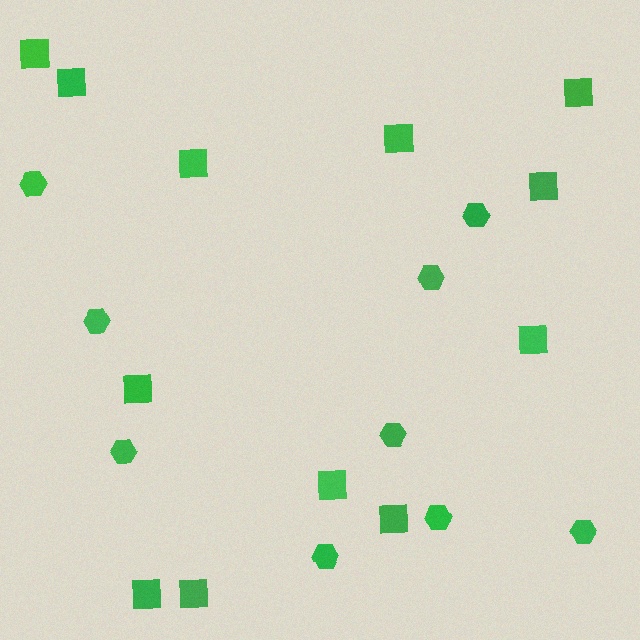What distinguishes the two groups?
There are 2 groups: one group of squares (12) and one group of hexagons (9).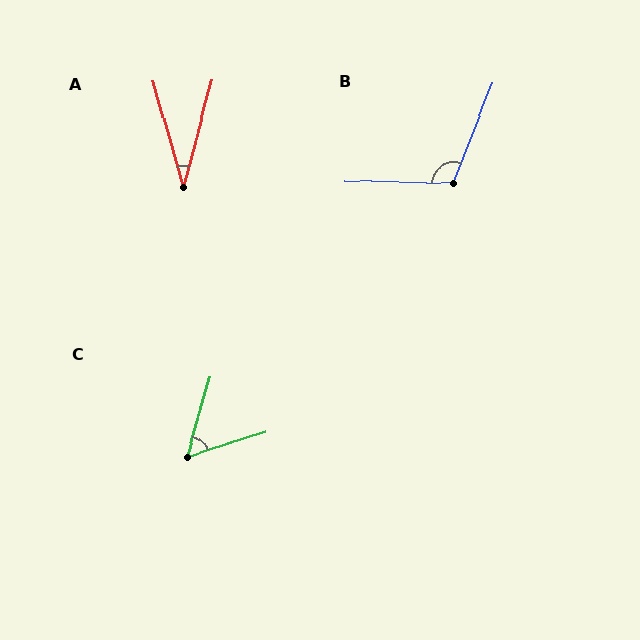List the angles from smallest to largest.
A (31°), C (57°), B (110°).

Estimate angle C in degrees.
Approximately 57 degrees.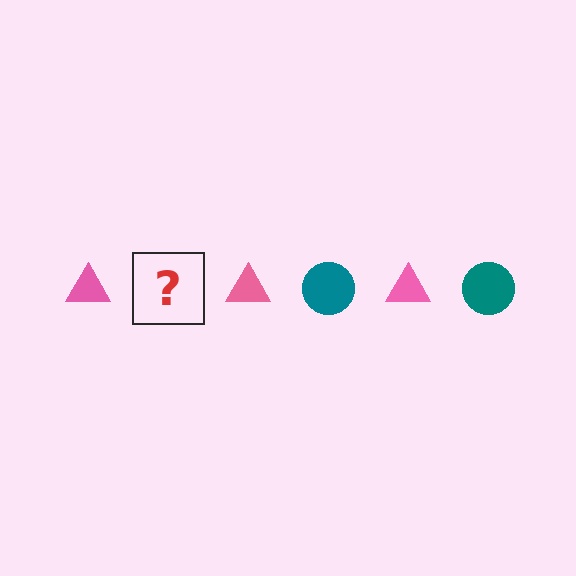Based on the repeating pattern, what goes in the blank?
The blank should be a teal circle.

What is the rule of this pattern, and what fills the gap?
The rule is that the pattern alternates between pink triangle and teal circle. The gap should be filled with a teal circle.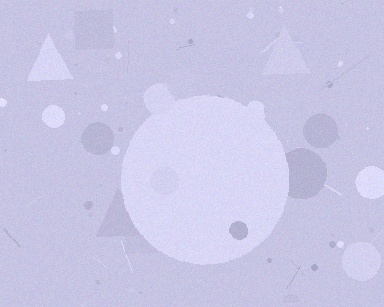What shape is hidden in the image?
A circle is hidden in the image.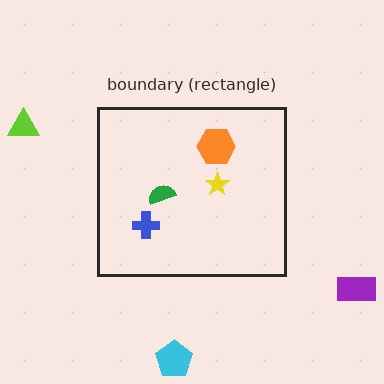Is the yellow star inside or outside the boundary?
Inside.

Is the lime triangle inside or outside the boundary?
Outside.